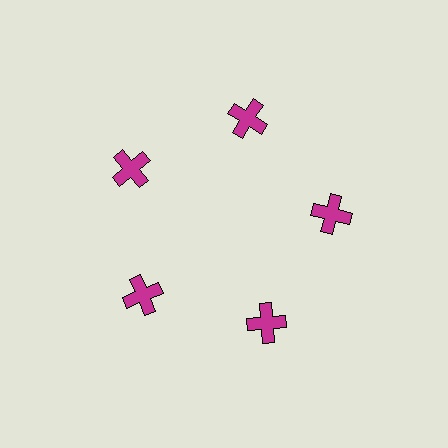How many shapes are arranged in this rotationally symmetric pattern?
There are 5 shapes, arranged in 5 groups of 1.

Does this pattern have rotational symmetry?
Yes, this pattern has 5-fold rotational symmetry. It looks the same after rotating 72 degrees around the center.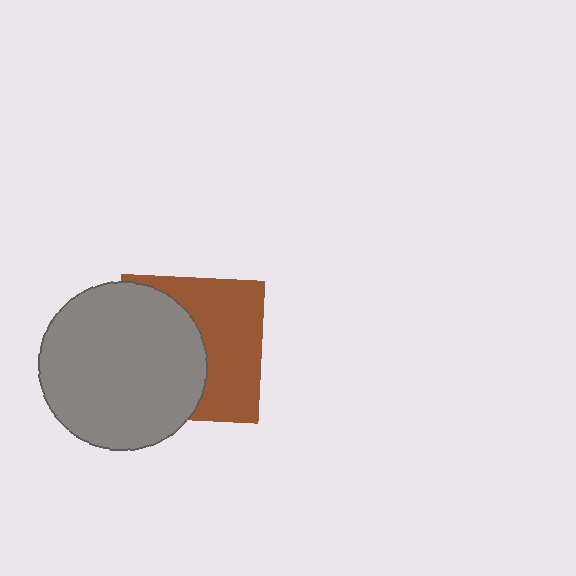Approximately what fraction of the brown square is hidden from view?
Roughly 51% of the brown square is hidden behind the gray circle.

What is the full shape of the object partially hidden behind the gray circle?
The partially hidden object is a brown square.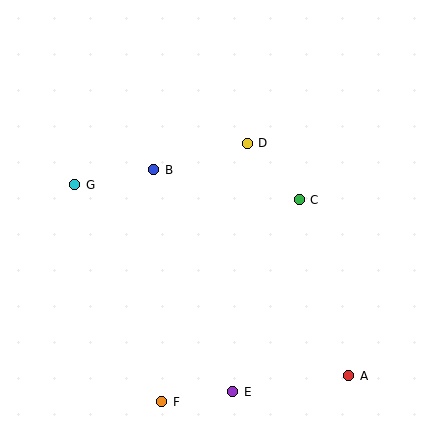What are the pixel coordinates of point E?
Point E is at (233, 392).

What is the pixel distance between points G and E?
The distance between G and E is 261 pixels.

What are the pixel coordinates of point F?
Point F is at (162, 402).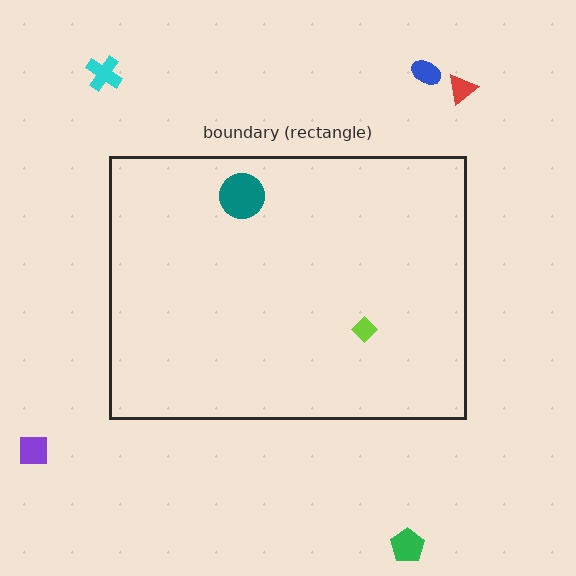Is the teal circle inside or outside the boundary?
Inside.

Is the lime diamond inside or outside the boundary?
Inside.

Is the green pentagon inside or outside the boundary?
Outside.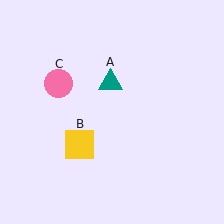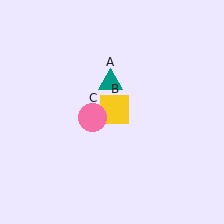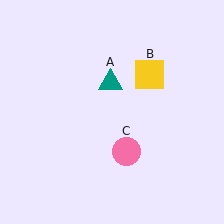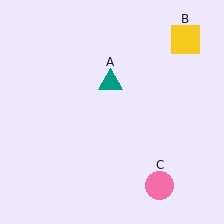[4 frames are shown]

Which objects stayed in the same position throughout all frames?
Teal triangle (object A) remained stationary.